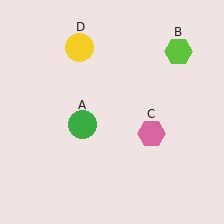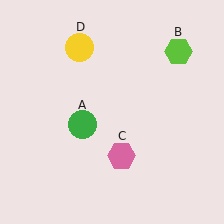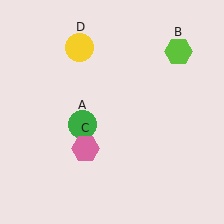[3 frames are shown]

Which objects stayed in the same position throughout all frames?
Green circle (object A) and lime hexagon (object B) and yellow circle (object D) remained stationary.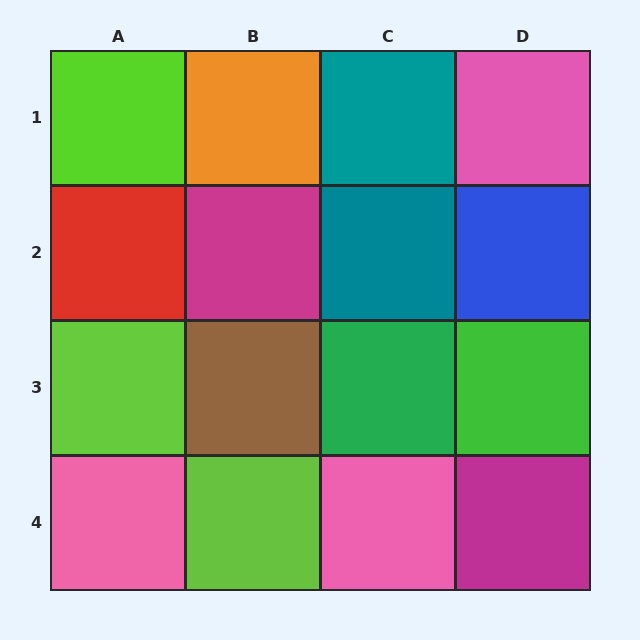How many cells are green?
2 cells are green.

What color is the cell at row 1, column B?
Orange.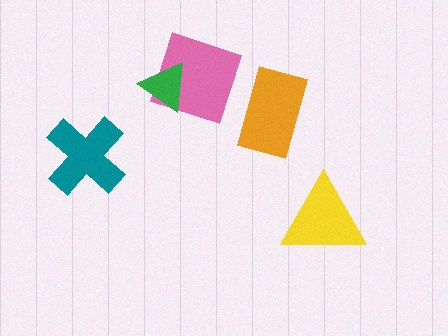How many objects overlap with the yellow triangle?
0 objects overlap with the yellow triangle.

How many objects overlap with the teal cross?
0 objects overlap with the teal cross.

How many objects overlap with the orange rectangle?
0 objects overlap with the orange rectangle.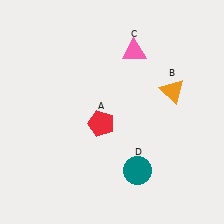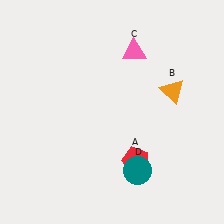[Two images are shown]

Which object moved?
The red pentagon (A) moved down.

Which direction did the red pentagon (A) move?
The red pentagon (A) moved down.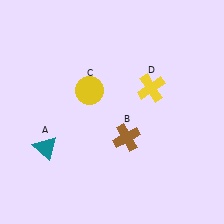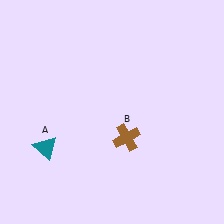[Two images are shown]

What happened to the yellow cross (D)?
The yellow cross (D) was removed in Image 2. It was in the top-right area of Image 1.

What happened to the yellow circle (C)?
The yellow circle (C) was removed in Image 2. It was in the top-left area of Image 1.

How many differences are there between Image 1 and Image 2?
There are 2 differences between the two images.